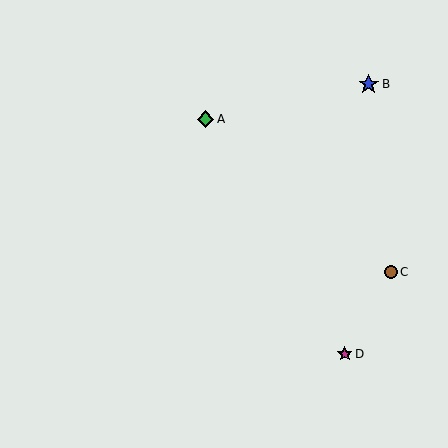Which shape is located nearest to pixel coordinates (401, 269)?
The brown circle (labeled C) at (391, 272) is nearest to that location.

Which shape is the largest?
The blue star (labeled B) is the largest.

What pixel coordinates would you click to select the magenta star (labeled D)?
Click at (345, 354) to select the magenta star D.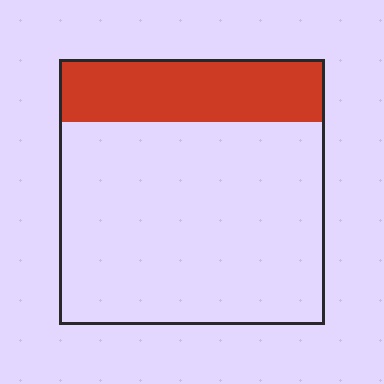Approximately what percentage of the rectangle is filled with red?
Approximately 25%.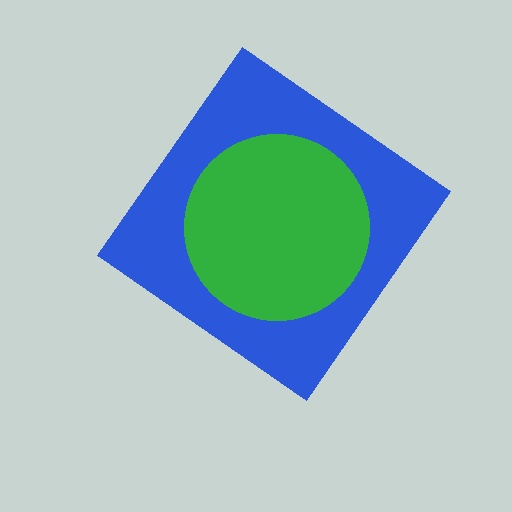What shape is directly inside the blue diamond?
The green circle.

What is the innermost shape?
The green circle.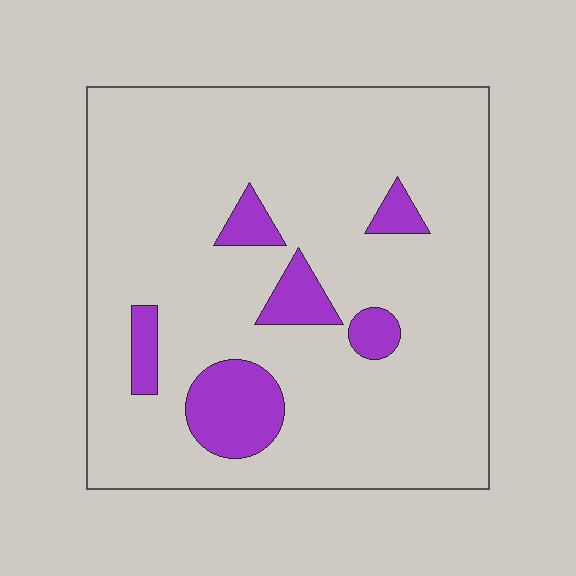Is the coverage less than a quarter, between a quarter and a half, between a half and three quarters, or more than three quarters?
Less than a quarter.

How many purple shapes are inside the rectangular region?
6.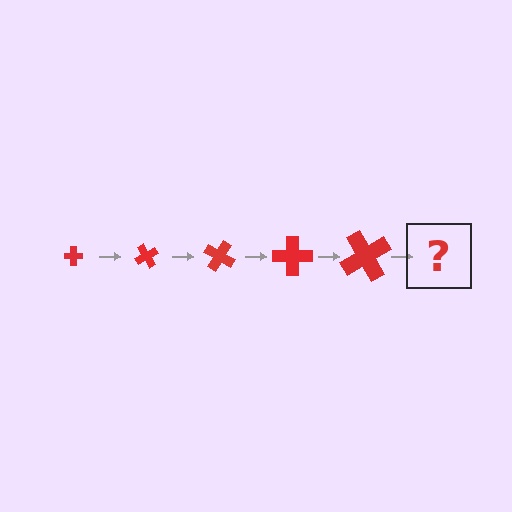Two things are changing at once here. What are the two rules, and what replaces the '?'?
The two rules are that the cross grows larger each step and it rotates 60 degrees each step. The '?' should be a cross, larger than the previous one and rotated 300 degrees from the start.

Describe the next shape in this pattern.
It should be a cross, larger than the previous one and rotated 300 degrees from the start.